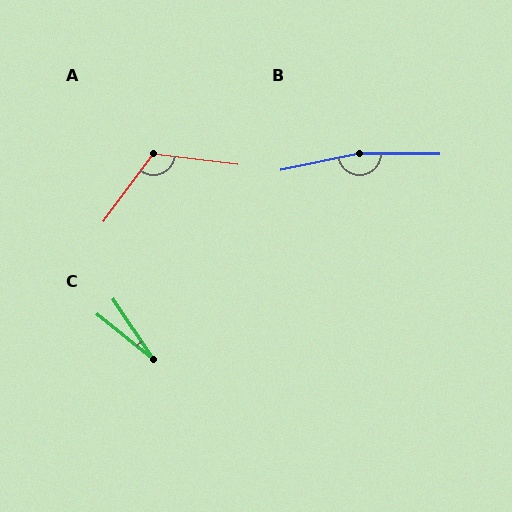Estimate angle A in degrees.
Approximately 119 degrees.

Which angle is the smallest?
C, at approximately 17 degrees.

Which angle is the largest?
B, at approximately 168 degrees.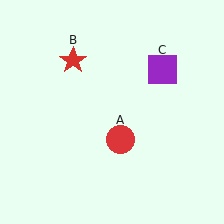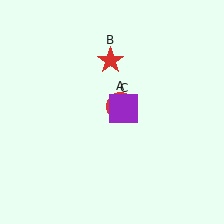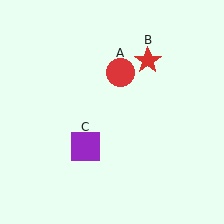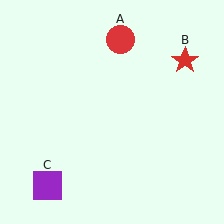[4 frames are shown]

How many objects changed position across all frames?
3 objects changed position: red circle (object A), red star (object B), purple square (object C).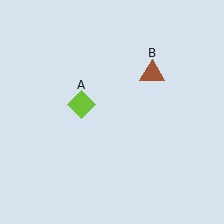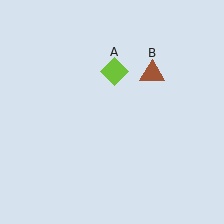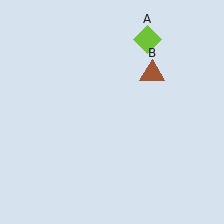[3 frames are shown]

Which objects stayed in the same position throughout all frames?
Brown triangle (object B) remained stationary.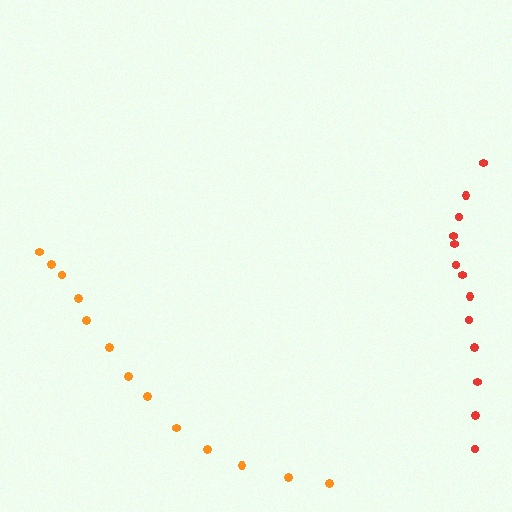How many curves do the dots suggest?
There are 2 distinct paths.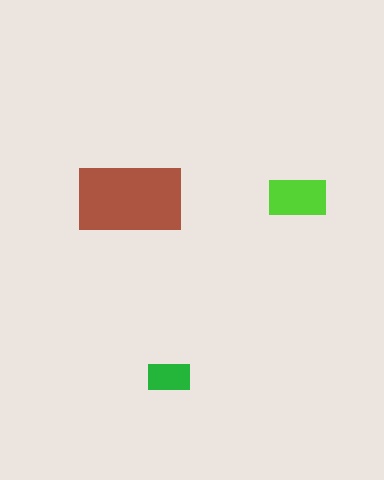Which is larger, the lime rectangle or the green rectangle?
The lime one.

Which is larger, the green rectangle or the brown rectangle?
The brown one.